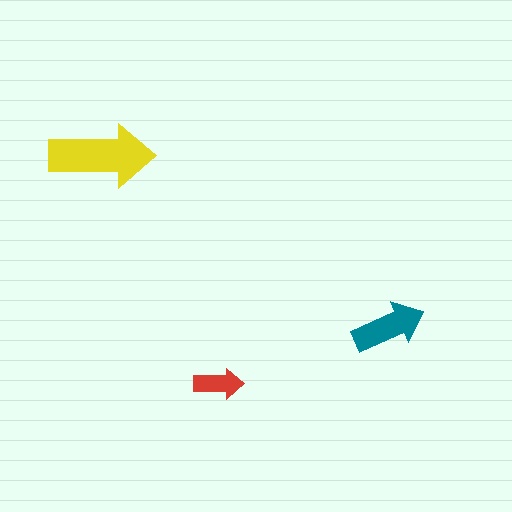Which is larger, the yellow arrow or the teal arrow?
The yellow one.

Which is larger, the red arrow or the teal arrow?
The teal one.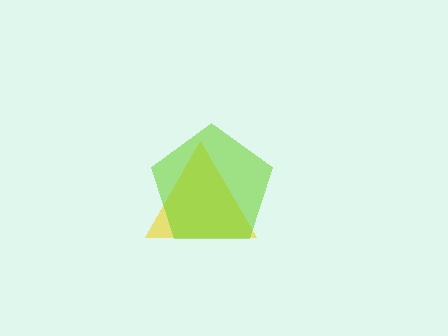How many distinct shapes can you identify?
There are 2 distinct shapes: a yellow triangle, a lime pentagon.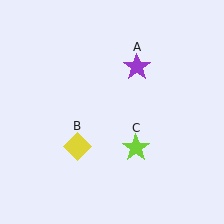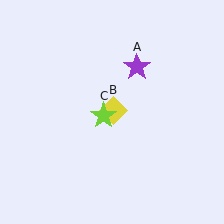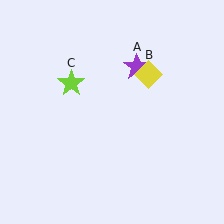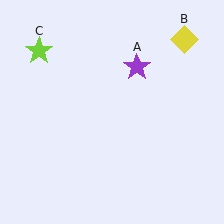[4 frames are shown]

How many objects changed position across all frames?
2 objects changed position: yellow diamond (object B), lime star (object C).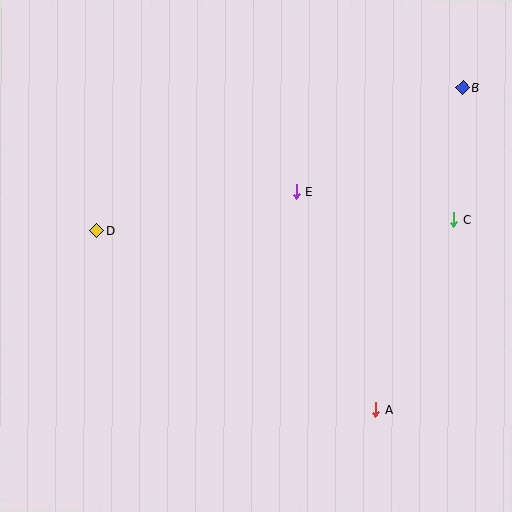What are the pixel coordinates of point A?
Point A is at (375, 410).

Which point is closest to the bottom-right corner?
Point A is closest to the bottom-right corner.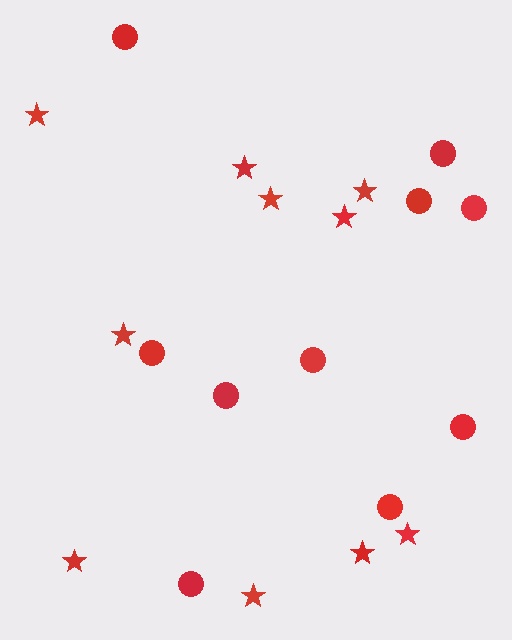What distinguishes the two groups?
There are 2 groups: one group of stars (10) and one group of circles (10).